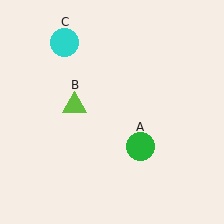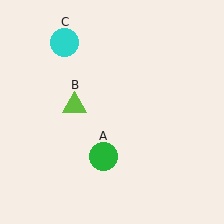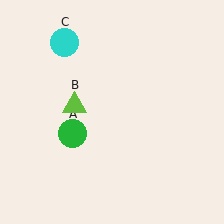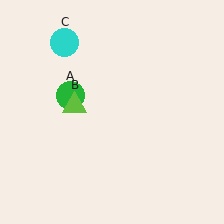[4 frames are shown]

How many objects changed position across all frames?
1 object changed position: green circle (object A).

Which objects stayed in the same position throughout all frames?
Lime triangle (object B) and cyan circle (object C) remained stationary.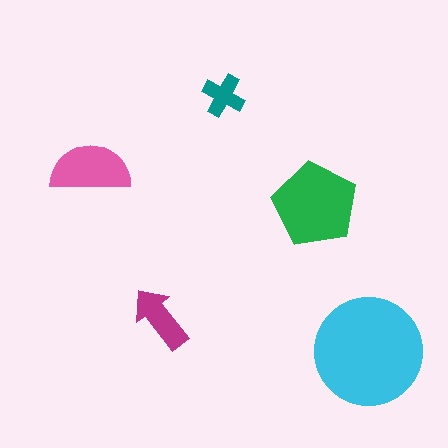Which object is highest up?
The teal cross is topmost.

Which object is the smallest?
The teal cross.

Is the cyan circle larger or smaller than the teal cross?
Larger.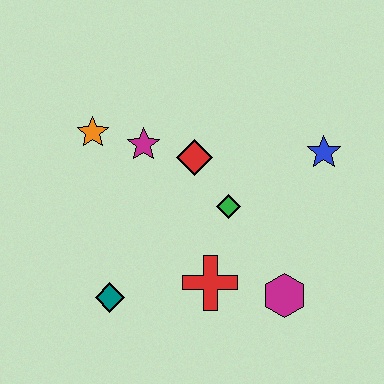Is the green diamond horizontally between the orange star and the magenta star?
No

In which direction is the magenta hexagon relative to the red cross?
The magenta hexagon is to the right of the red cross.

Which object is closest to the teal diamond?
The red cross is closest to the teal diamond.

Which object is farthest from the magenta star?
The magenta hexagon is farthest from the magenta star.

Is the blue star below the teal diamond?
No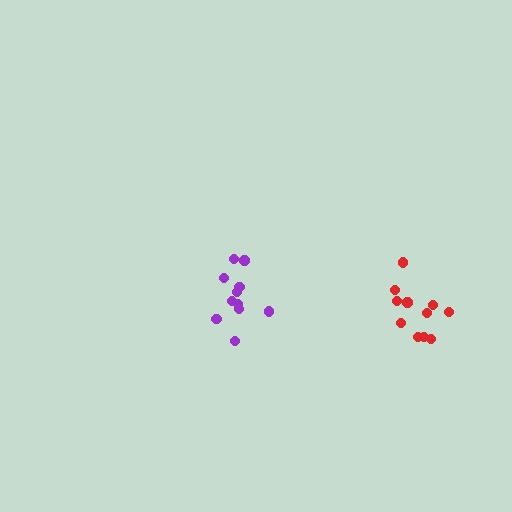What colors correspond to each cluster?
The clusters are colored: red, purple.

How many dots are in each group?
Group 1: 11 dots, Group 2: 11 dots (22 total).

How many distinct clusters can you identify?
There are 2 distinct clusters.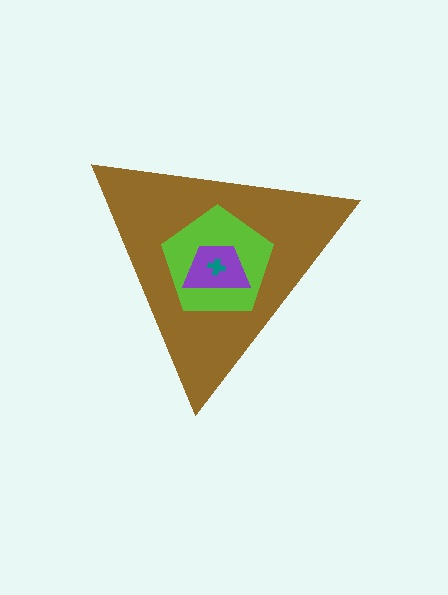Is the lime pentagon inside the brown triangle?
Yes.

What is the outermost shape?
The brown triangle.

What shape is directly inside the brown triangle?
The lime pentagon.